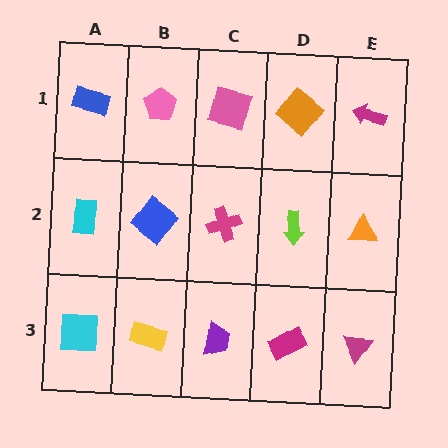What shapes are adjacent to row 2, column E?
A magenta arrow (row 1, column E), a magenta triangle (row 3, column E), a lime arrow (row 2, column D).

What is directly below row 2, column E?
A magenta triangle.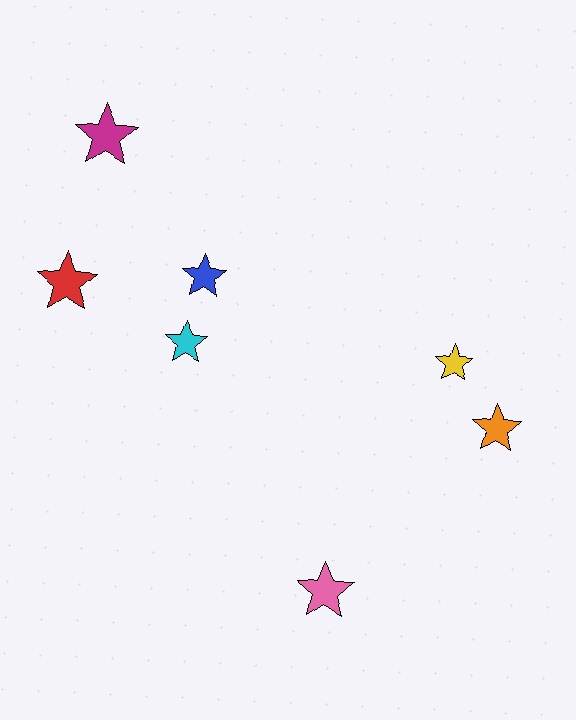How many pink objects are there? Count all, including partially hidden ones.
There is 1 pink object.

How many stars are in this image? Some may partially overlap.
There are 7 stars.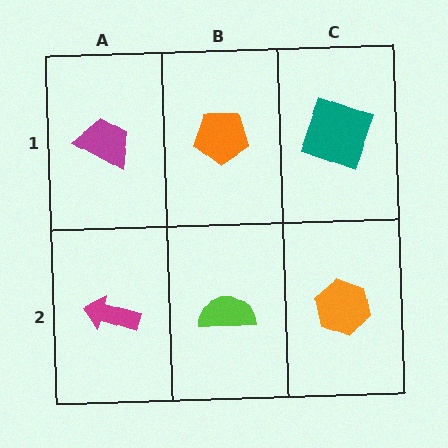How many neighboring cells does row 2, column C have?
2.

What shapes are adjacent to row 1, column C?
An orange hexagon (row 2, column C), an orange pentagon (row 1, column B).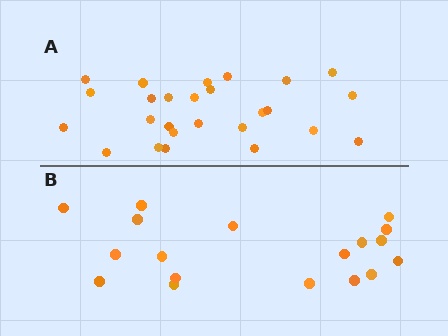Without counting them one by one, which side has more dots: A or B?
Region A (the top region) has more dots.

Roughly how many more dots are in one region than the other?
Region A has roughly 8 or so more dots than region B.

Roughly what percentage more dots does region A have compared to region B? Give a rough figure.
About 45% more.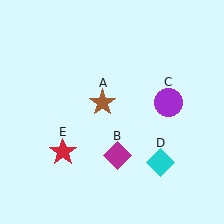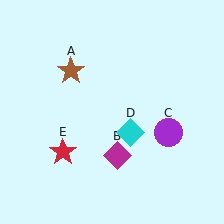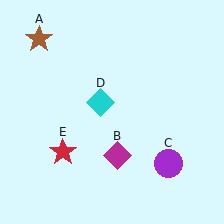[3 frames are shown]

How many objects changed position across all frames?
3 objects changed position: brown star (object A), purple circle (object C), cyan diamond (object D).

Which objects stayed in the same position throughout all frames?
Magenta diamond (object B) and red star (object E) remained stationary.